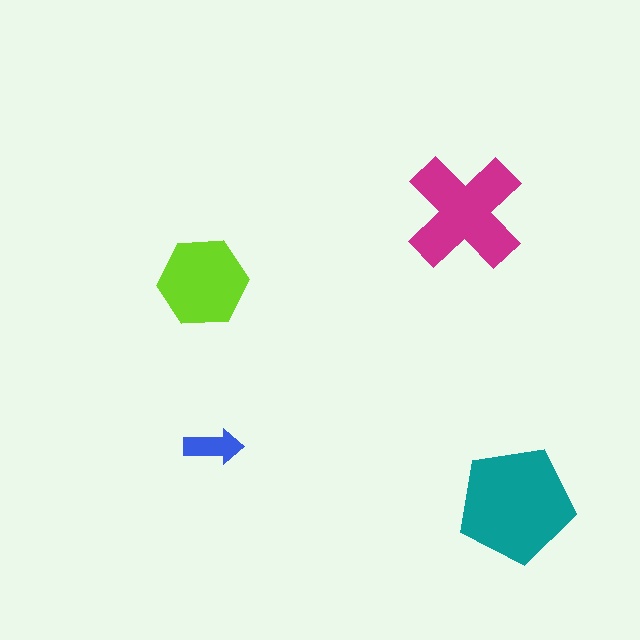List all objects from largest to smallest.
The teal pentagon, the magenta cross, the lime hexagon, the blue arrow.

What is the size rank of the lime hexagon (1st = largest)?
3rd.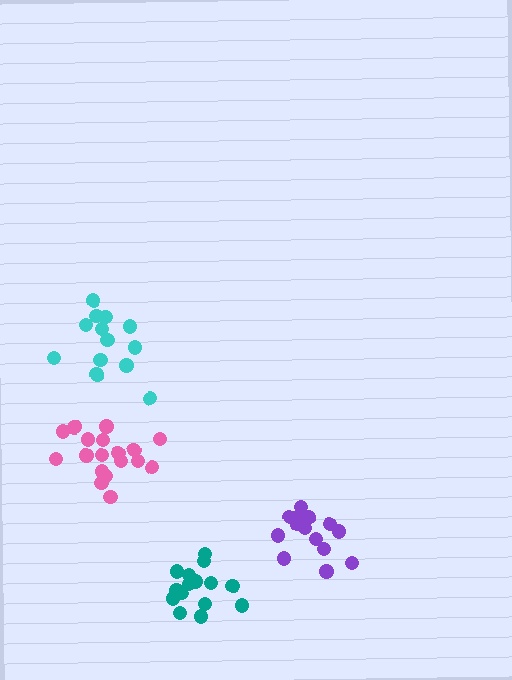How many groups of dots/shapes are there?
There are 4 groups.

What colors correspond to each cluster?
The clusters are colored: pink, purple, teal, cyan.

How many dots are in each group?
Group 1: 18 dots, Group 2: 15 dots, Group 3: 15 dots, Group 4: 13 dots (61 total).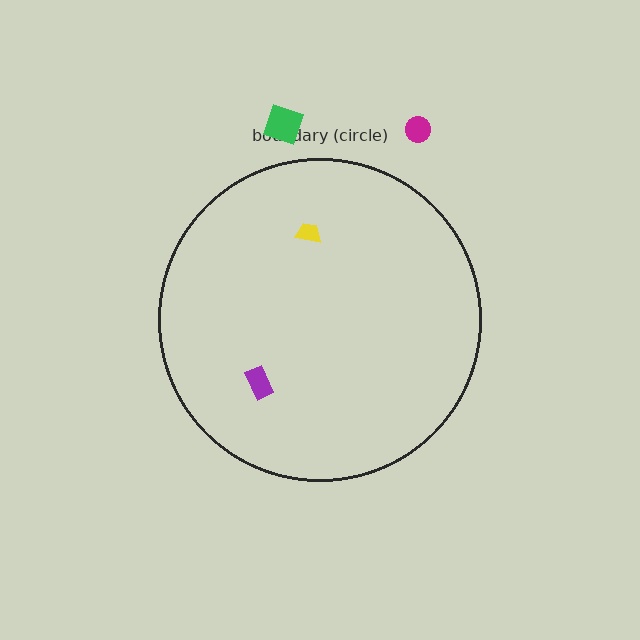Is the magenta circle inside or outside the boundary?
Outside.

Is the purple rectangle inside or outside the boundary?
Inside.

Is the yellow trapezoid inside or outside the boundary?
Inside.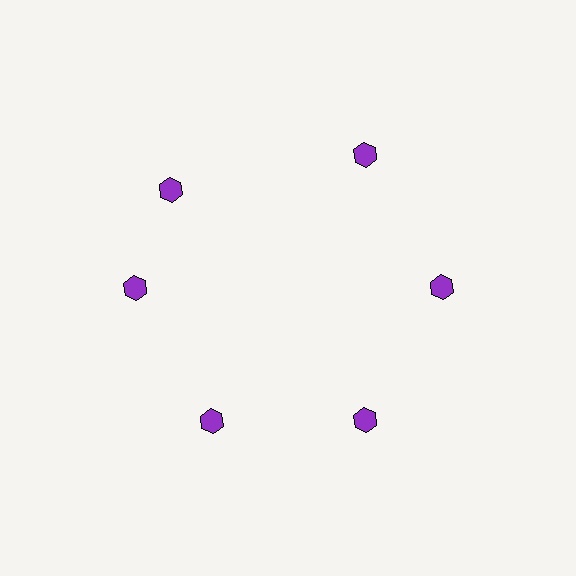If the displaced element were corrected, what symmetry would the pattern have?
It would have 6-fold rotational symmetry — the pattern would map onto itself every 60 degrees.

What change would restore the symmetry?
The symmetry would be restored by rotating it back into even spacing with its neighbors so that all 6 hexagons sit at equal angles and equal distance from the center.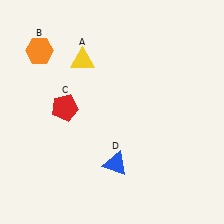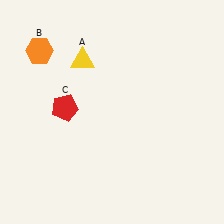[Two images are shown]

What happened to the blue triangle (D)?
The blue triangle (D) was removed in Image 2. It was in the bottom-right area of Image 1.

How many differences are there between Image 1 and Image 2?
There is 1 difference between the two images.